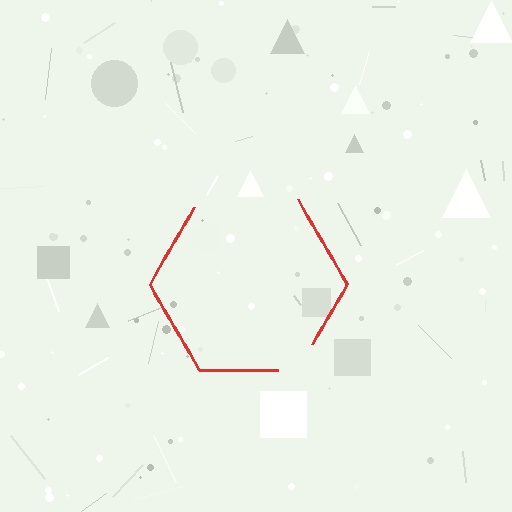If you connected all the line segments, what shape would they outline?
They would outline a hexagon.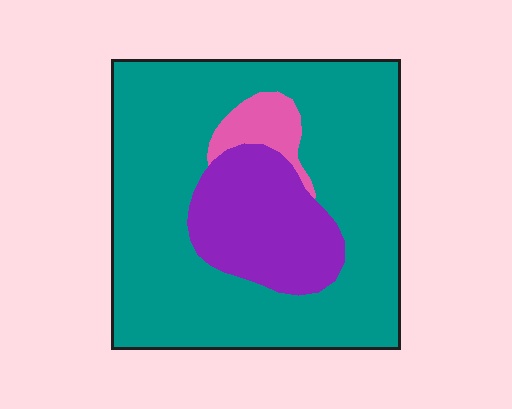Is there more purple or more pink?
Purple.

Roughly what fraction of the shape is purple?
Purple takes up about one fifth (1/5) of the shape.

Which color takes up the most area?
Teal, at roughly 75%.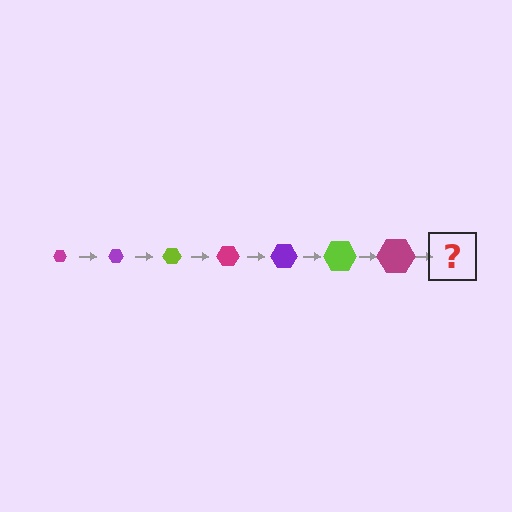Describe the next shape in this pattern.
It should be a purple hexagon, larger than the previous one.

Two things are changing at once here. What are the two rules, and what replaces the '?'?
The two rules are that the hexagon grows larger each step and the color cycles through magenta, purple, and lime. The '?' should be a purple hexagon, larger than the previous one.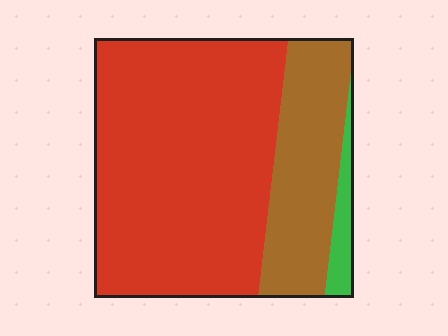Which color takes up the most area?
Red, at roughly 70%.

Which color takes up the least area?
Green, at roughly 5%.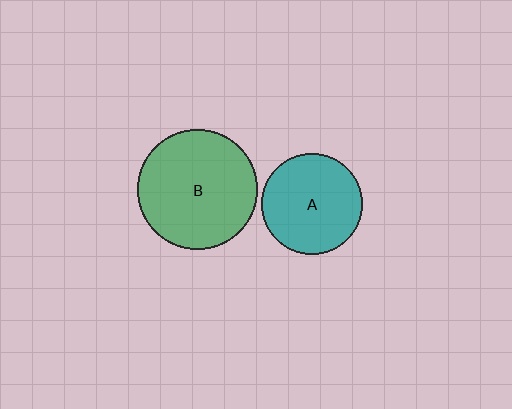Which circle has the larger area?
Circle B (green).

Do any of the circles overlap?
No, none of the circles overlap.